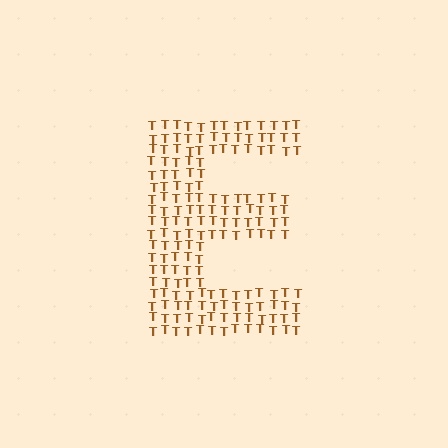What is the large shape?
The large shape is the letter E.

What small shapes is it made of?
It is made of small letter T's.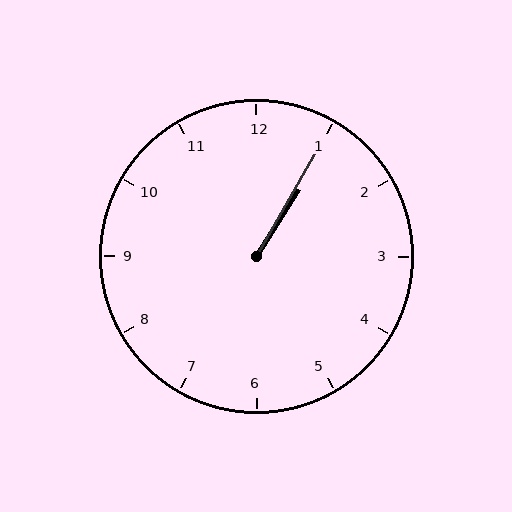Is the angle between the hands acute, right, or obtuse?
It is acute.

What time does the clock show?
1:05.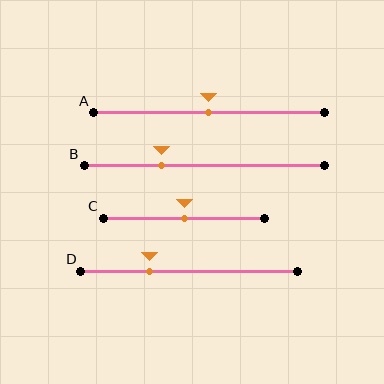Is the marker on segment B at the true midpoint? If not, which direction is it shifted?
No, the marker on segment B is shifted to the left by about 18% of the segment length.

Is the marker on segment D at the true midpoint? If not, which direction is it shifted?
No, the marker on segment D is shifted to the left by about 18% of the segment length.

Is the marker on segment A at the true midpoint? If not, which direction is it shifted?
Yes, the marker on segment A is at the true midpoint.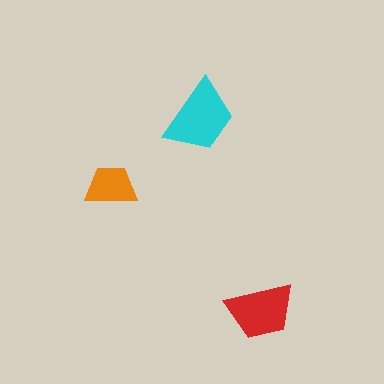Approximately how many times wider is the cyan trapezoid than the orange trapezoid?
About 1.5 times wider.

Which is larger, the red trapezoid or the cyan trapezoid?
The cyan one.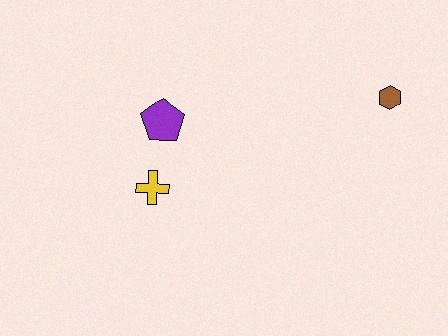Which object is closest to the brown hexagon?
The purple pentagon is closest to the brown hexagon.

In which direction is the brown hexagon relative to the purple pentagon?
The brown hexagon is to the right of the purple pentagon.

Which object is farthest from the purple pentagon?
The brown hexagon is farthest from the purple pentagon.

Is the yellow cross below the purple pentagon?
Yes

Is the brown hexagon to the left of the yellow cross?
No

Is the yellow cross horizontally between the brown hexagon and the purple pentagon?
No